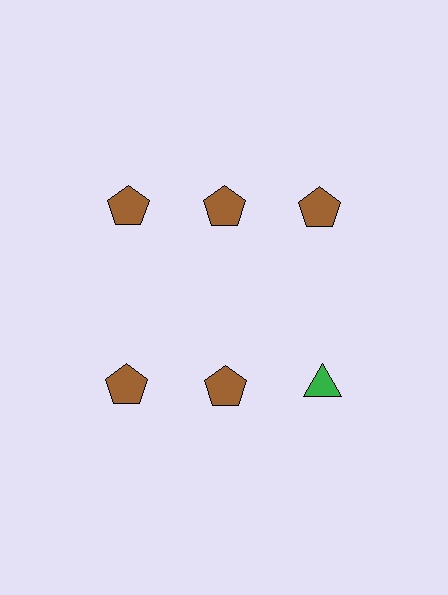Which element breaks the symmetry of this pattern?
The green triangle in the second row, center column breaks the symmetry. All other shapes are brown pentagons.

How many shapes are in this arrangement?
There are 6 shapes arranged in a grid pattern.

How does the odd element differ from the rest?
It differs in both color (green instead of brown) and shape (triangle instead of pentagon).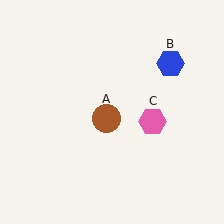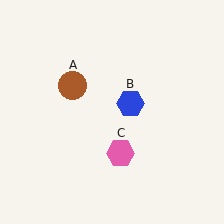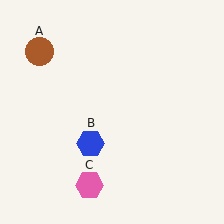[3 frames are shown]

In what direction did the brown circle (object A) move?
The brown circle (object A) moved up and to the left.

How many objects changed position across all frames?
3 objects changed position: brown circle (object A), blue hexagon (object B), pink hexagon (object C).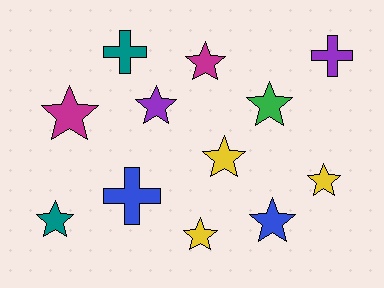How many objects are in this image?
There are 12 objects.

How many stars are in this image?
There are 9 stars.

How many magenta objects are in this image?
There are 2 magenta objects.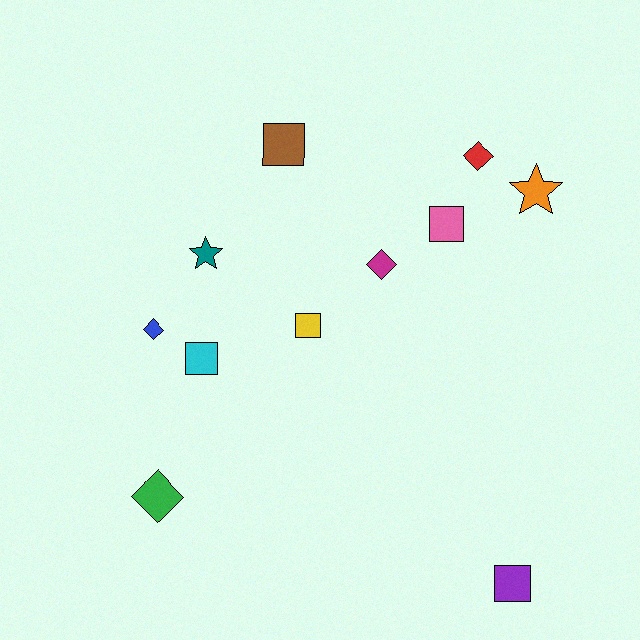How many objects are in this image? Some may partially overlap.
There are 11 objects.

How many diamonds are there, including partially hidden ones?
There are 4 diamonds.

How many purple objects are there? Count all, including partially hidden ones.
There is 1 purple object.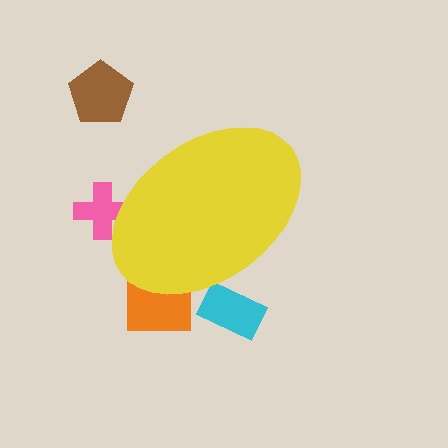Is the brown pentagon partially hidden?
No, the brown pentagon is fully visible.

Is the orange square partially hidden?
Yes, the orange square is partially hidden behind the yellow ellipse.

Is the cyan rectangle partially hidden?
Yes, the cyan rectangle is partially hidden behind the yellow ellipse.